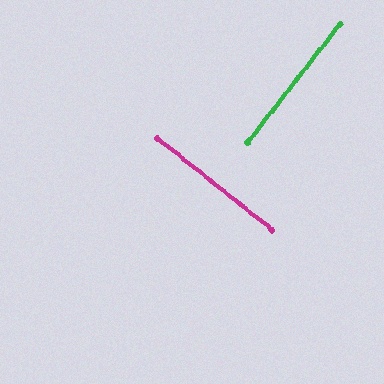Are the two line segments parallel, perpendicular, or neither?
Perpendicular — they meet at approximately 89°.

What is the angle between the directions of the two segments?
Approximately 89 degrees.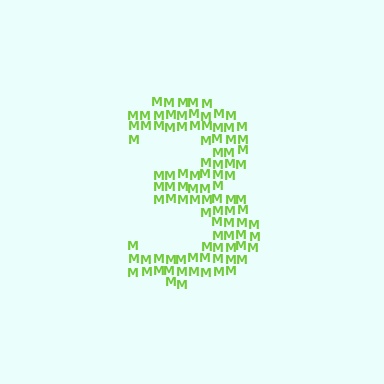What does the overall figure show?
The overall figure shows the digit 3.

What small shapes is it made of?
It is made of small letter M's.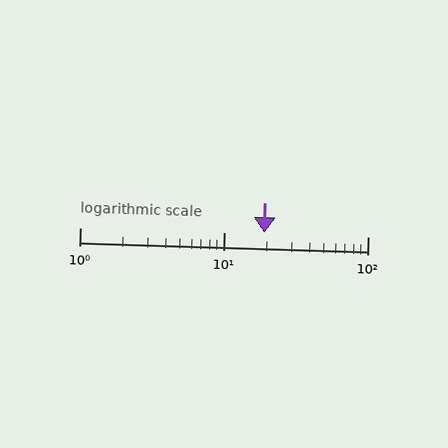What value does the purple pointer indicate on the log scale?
The pointer indicates approximately 19.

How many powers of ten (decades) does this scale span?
The scale spans 2 decades, from 1 to 100.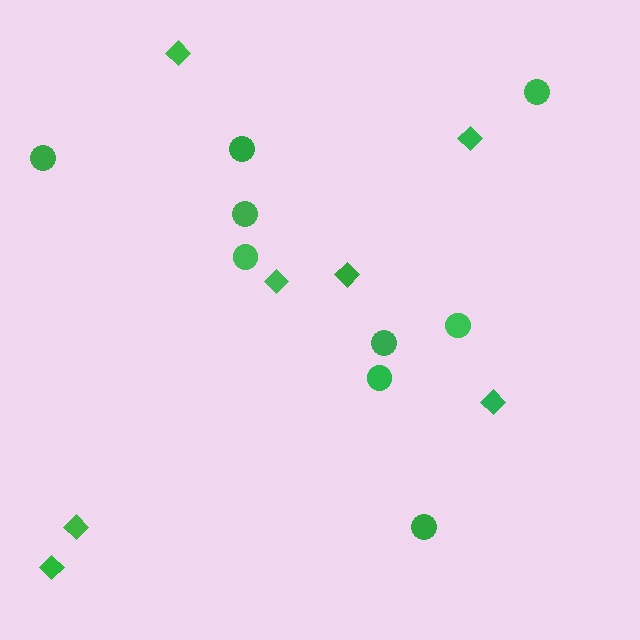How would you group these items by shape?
There are 2 groups: one group of circles (9) and one group of diamonds (7).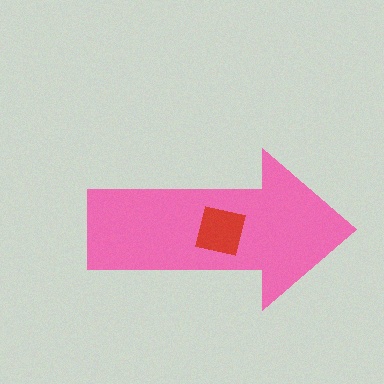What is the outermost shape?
The pink arrow.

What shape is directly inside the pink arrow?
The red square.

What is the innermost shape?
The red square.